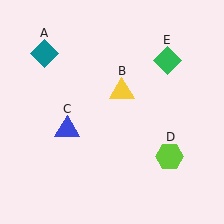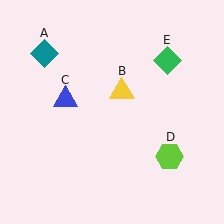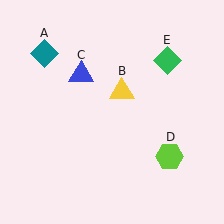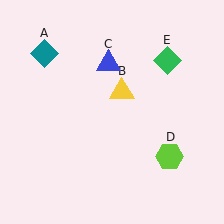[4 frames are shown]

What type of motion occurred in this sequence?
The blue triangle (object C) rotated clockwise around the center of the scene.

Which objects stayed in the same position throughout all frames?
Teal diamond (object A) and yellow triangle (object B) and lime hexagon (object D) and green diamond (object E) remained stationary.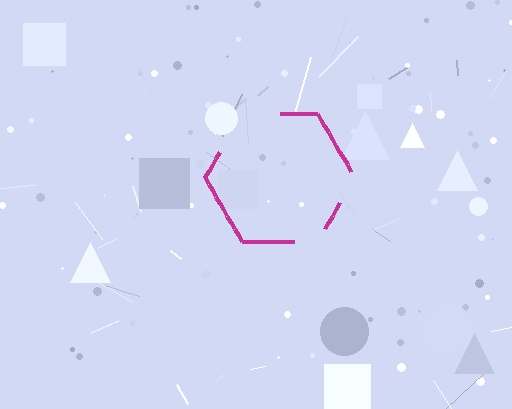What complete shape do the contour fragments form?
The contour fragments form a hexagon.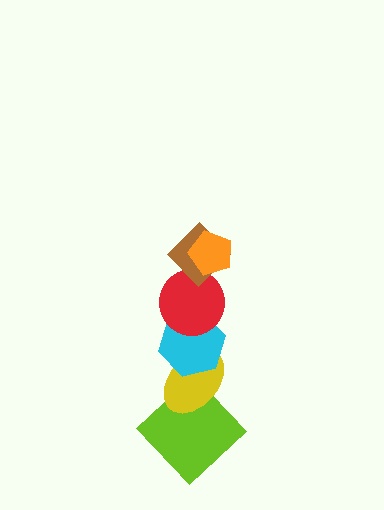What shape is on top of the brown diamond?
The orange pentagon is on top of the brown diamond.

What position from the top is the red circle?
The red circle is 3rd from the top.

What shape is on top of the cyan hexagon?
The red circle is on top of the cyan hexagon.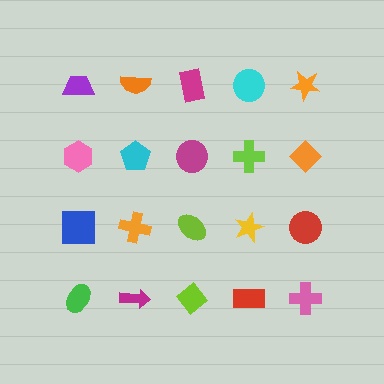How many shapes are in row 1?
5 shapes.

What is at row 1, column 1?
A purple trapezoid.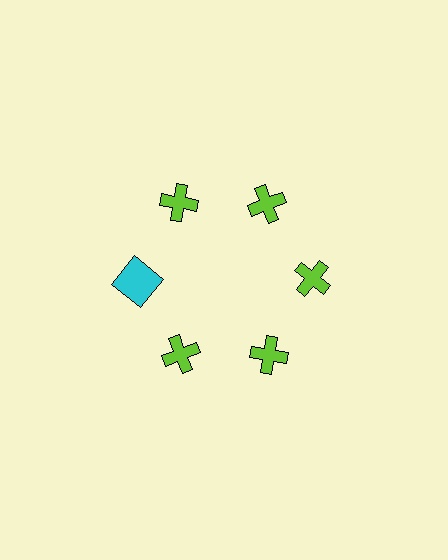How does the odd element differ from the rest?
It differs in both color (cyan instead of lime) and shape (square instead of cross).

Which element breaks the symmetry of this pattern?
The cyan square at roughly the 9 o'clock position breaks the symmetry. All other shapes are lime crosses.